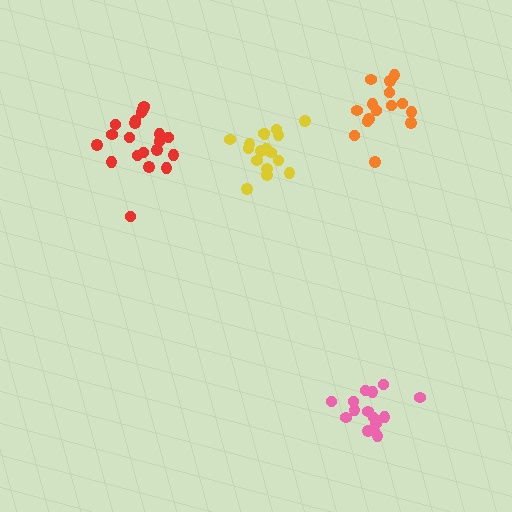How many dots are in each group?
Group 1: 20 dots, Group 2: 15 dots, Group 3: 17 dots, Group 4: 15 dots (67 total).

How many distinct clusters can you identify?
There are 4 distinct clusters.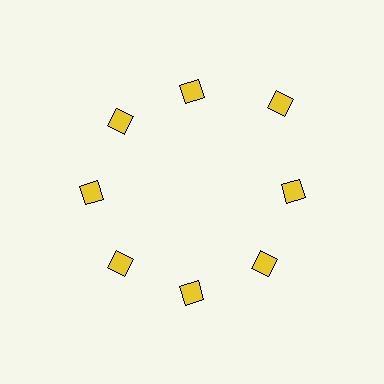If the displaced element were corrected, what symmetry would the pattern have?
It would have 8-fold rotational symmetry — the pattern would map onto itself every 45 degrees.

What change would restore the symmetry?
The symmetry would be restored by moving it inward, back onto the ring so that all 8 diamonds sit at equal angles and equal distance from the center.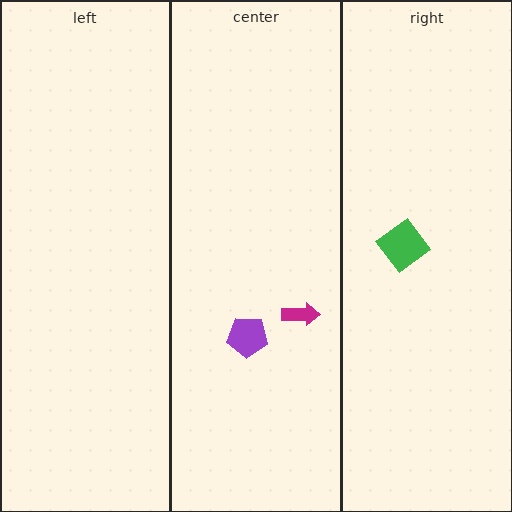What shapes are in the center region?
The purple pentagon, the magenta arrow.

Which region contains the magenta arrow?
The center region.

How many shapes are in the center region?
2.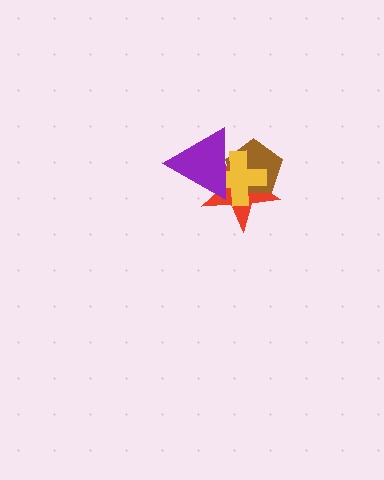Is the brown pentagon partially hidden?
Yes, it is partially covered by another shape.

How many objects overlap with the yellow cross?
3 objects overlap with the yellow cross.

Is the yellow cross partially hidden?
Yes, it is partially covered by another shape.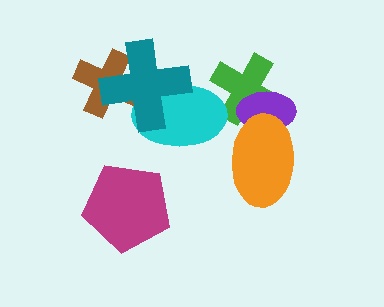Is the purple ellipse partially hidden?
Yes, it is partially covered by another shape.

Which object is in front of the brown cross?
The teal cross is in front of the brown cross.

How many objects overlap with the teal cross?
2 objects overlap with the teal cross.